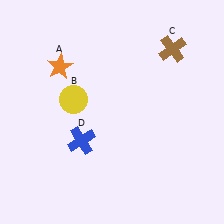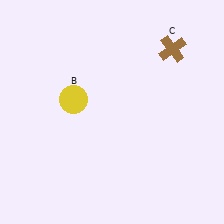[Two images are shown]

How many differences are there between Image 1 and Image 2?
There are 2 differences between the two images.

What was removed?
The blue cross (D), the orange star (A) were removed in Image 2.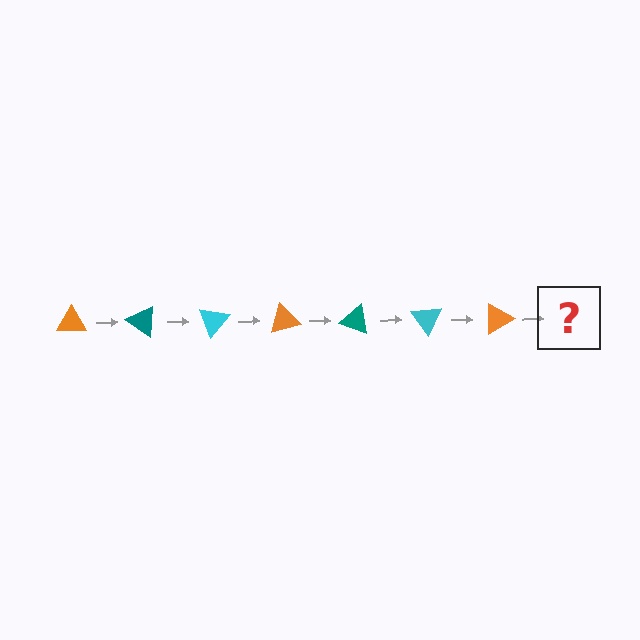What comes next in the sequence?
The next element should be a teal triangle, rotated 245 degrees from the start.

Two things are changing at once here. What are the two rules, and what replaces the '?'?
The two rules are that it rotates 35 degrees each step and the color cycles through orange, teal, and cyan. The '?' should be a teal triangle, rotated 245 degrees from the start.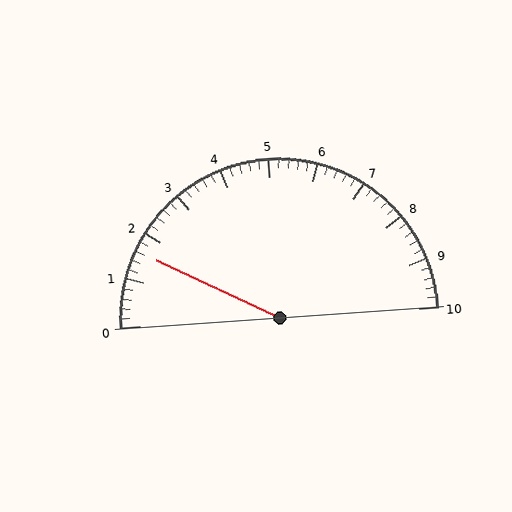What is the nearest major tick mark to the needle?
The nearest major tick mark is 2.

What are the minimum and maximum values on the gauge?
The gauge ranges from 0 to 10.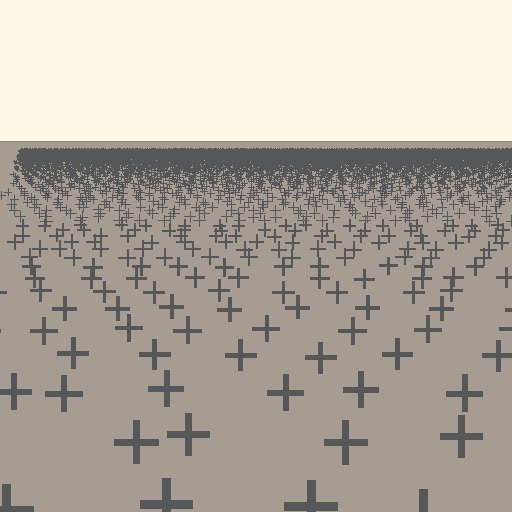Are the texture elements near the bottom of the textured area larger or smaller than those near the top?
Larger. Near the bottom, elements are closer to the viewer and appear at a bigger on-screen size.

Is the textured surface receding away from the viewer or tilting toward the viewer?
The surface is receding away from the viewer. Texture elements get smaller and denser toward the top.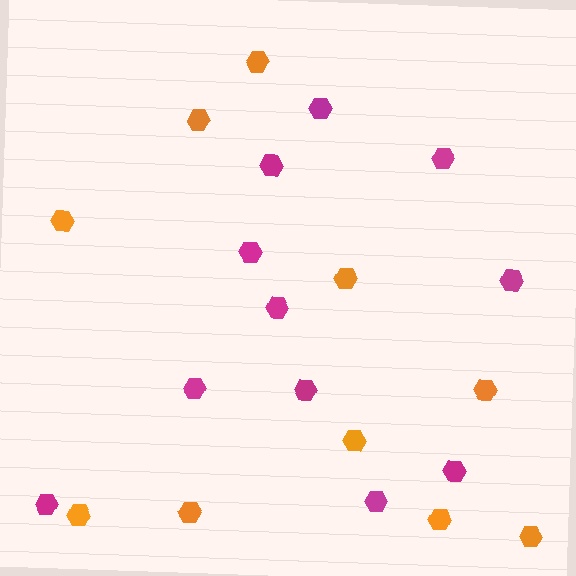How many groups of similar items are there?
There are 2 groups: one group of orange hexagons (10) and one group of magenta hexagons (11).